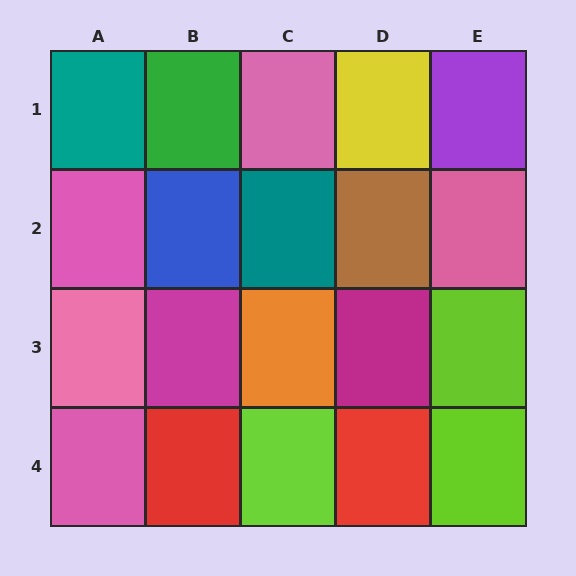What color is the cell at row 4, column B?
Red.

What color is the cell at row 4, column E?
Lime.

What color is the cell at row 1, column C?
Pink.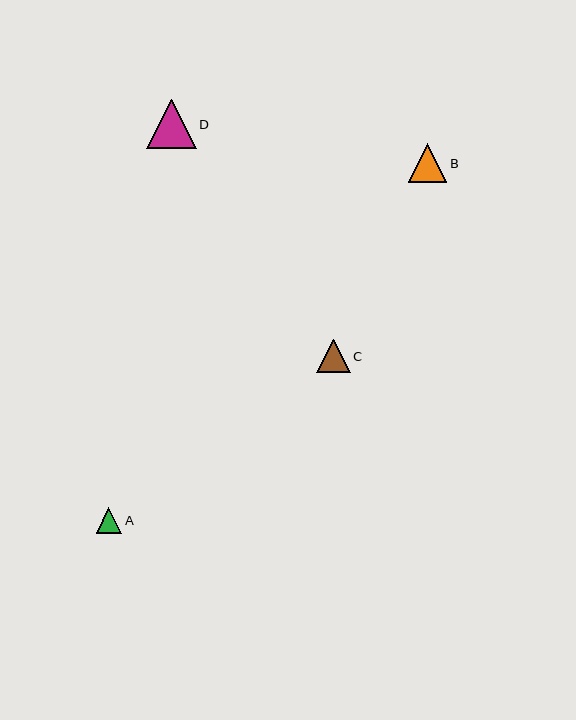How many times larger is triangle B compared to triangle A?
Triangle B is approximately 1.5 times the size of triangle A.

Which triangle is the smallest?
Triangle A is the smallest with a size of approximately 26 pixels.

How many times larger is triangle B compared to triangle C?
Triangle B is approximately 1.1 times the size of triangle C.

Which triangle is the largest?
Triangle D is the largest with a size of approximately 49 pixels.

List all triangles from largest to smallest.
From largest to smallest: D, B, C, A.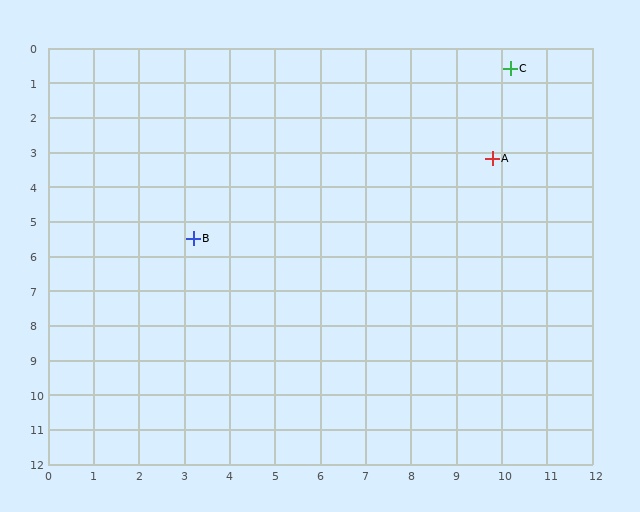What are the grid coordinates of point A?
Point A is at approximately (9.8, 3.2).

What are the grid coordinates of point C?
Point C is at approximately (10.2, 0.6).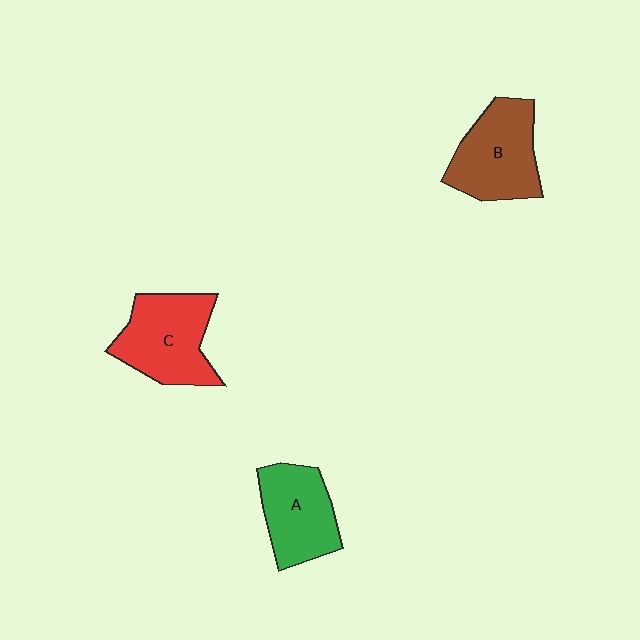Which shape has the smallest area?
Shape A (green).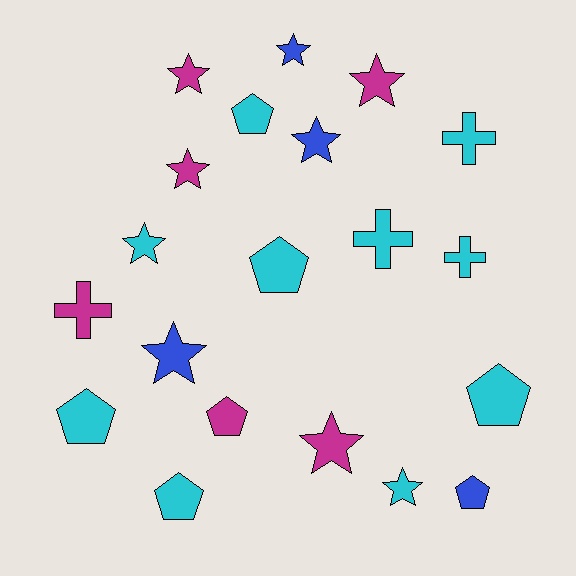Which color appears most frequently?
Cyan, with 10 objects.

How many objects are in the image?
There are 20 objects.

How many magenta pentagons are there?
There is 1 magenta pentagon.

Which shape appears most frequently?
Star, with 9 objects.